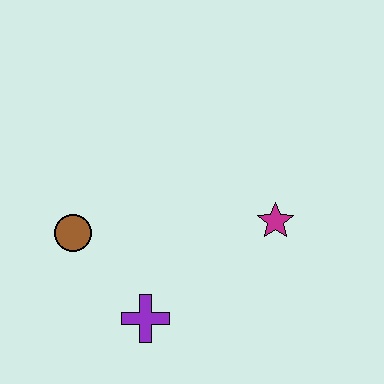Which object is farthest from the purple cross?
The magenta star is farthest from the purple cross.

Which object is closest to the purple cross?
The brown circle is closest to the purple cross.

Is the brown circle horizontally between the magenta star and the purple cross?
No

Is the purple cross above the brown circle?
No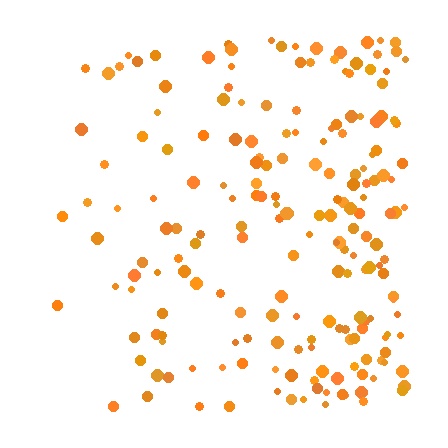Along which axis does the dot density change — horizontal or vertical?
Horizontal.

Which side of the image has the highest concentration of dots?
The right.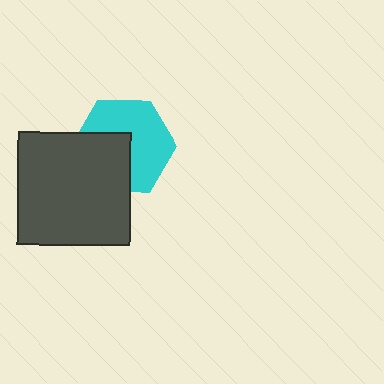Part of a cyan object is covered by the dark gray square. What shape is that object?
It is a hexagon.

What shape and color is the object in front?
The object in front is a dark gray square.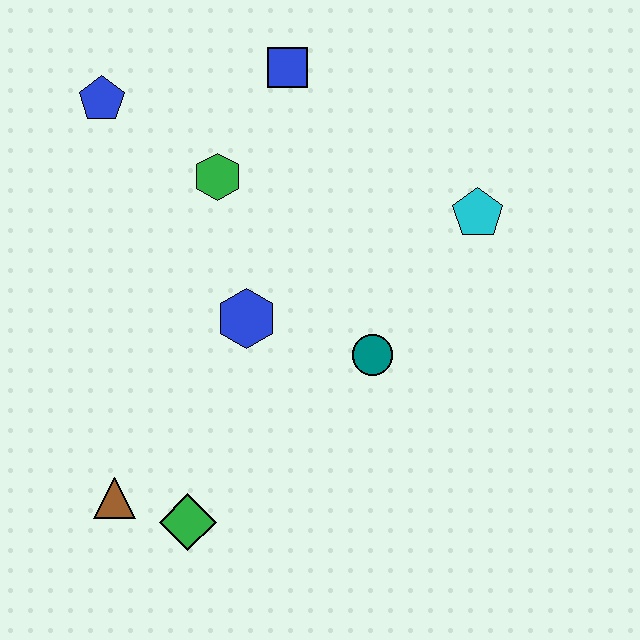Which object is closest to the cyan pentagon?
The teal circle is closest to the cyan pentagon.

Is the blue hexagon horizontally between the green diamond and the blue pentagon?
No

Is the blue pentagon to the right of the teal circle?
No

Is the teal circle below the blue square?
Yes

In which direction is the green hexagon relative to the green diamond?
The green hexagon is above the green diamond.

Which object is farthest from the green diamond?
The blue square is farthest from the green diamond.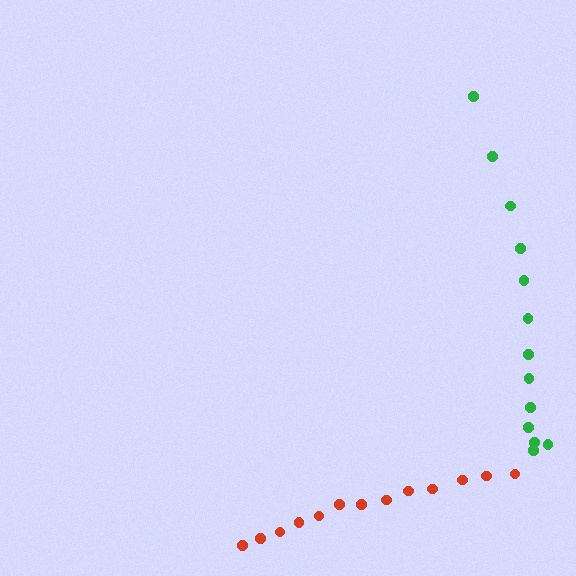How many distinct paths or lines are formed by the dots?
There are 2 distinct paths.